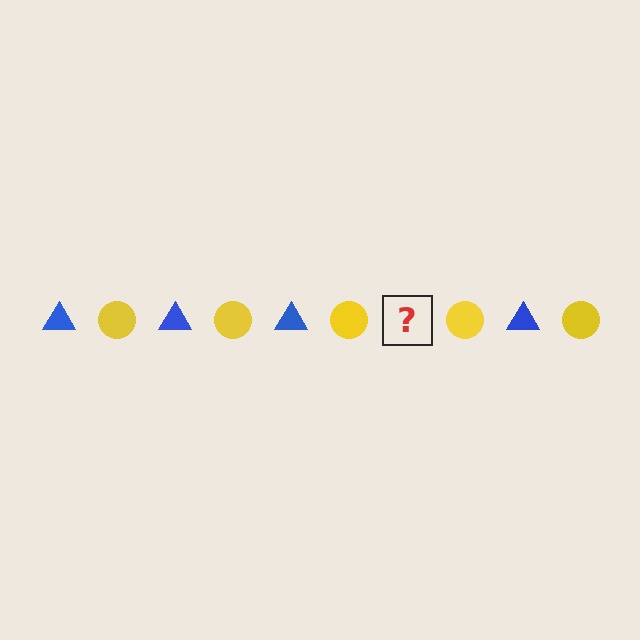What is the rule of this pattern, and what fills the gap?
The rule is that the pattern alternates between blue triangle and yellow circle. The gap should be filled with a blue triangle.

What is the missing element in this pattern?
The missing element is a blue triangle.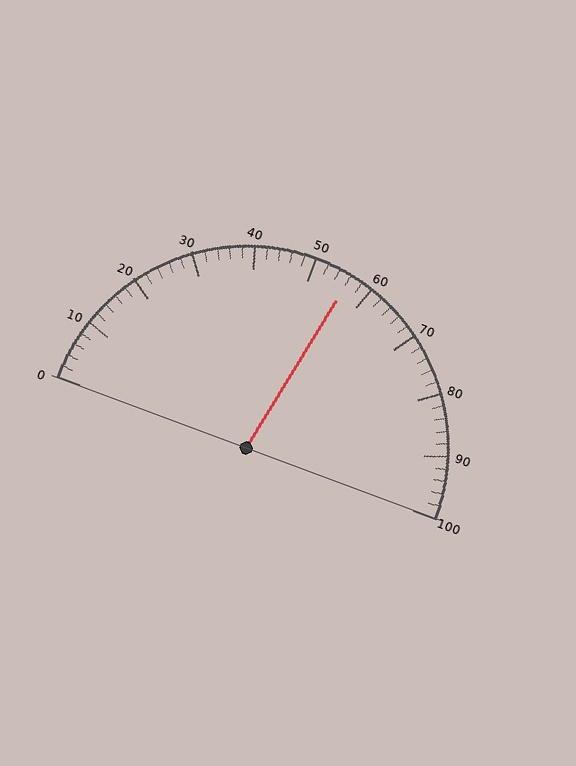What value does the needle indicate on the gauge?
The needle indicates approximately 56.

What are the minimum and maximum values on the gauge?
The gauge ranges from 0 to 100.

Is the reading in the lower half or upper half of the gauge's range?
The reading is in the upper half of the range (0 to 100).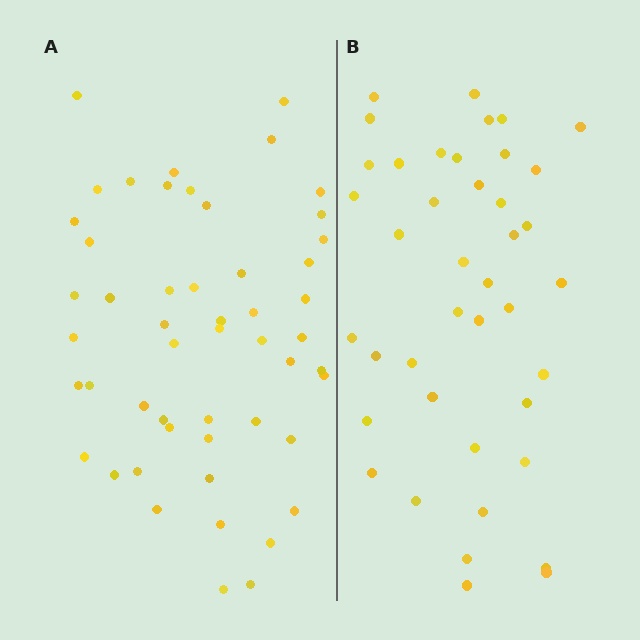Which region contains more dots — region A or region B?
Region A (the left region) has more dots.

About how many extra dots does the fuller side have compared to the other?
Region A has roughly 10 or so more dots than region B.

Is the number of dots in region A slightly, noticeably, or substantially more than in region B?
Region A has only slightly more — the two regions are fairly close. The ratio is roughly 1.2 to 1.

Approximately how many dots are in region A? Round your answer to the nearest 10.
About 50 dots. (The exact count is 51, which rounds to 50.)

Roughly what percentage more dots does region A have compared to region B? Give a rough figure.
About 25% more.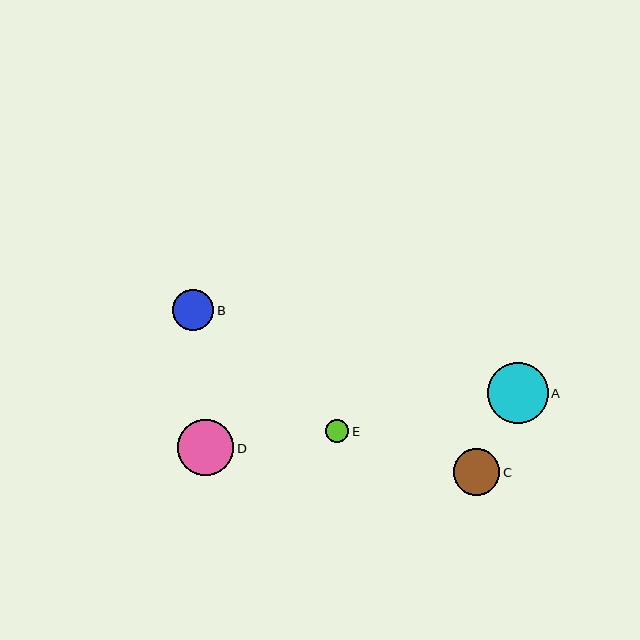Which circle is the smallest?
Circle E is the smallest with a size of approximately 23 pixels.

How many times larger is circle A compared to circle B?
Circle A is approximately 1.5 times the size of circle B.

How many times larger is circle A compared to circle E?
Circle A is approximately 2.6 times the size of circle E.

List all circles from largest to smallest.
From largest to smallest: A, D, C, B, E.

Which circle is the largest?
Circle A is the largest with a size of approximately 61 pixels.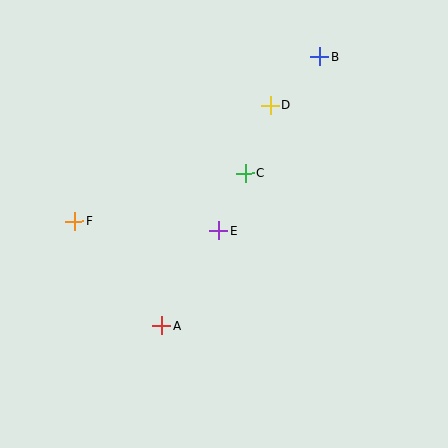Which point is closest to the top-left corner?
Point F is closest to the top-left corner.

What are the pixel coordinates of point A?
Point A is at (162, 326).